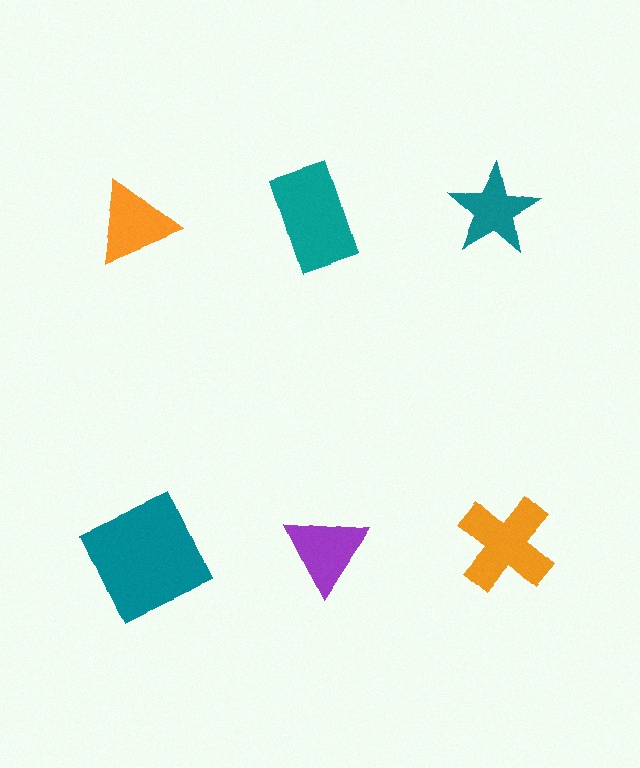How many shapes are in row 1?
3 shapes.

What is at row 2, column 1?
A teal square.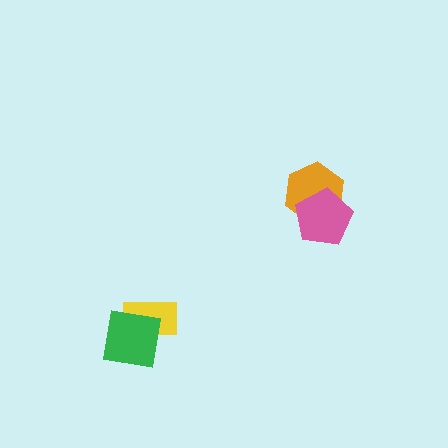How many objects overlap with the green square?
1 object overlaps with the green square.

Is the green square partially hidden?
No, no other shape covers it.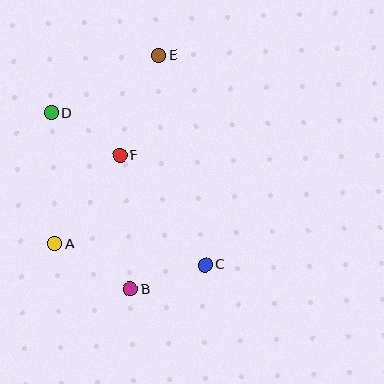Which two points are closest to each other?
Points B and C are closest to each other.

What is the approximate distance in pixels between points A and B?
The distance between A and B is approximately 88 pixels.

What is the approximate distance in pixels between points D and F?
The distance between D and F is approximately 81 pixels.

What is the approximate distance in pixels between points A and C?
The distance between A and C is approximately 152 pixels.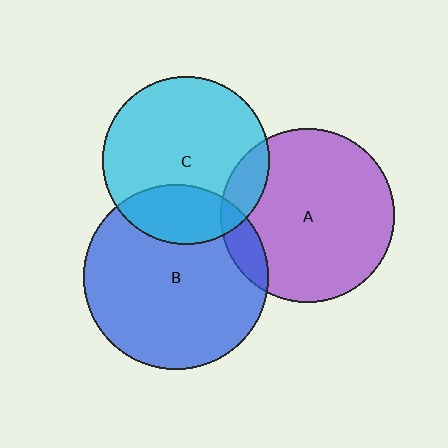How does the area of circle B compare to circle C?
Approximately 1.2 times.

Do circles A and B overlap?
Yes.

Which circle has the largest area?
Circle B (blue).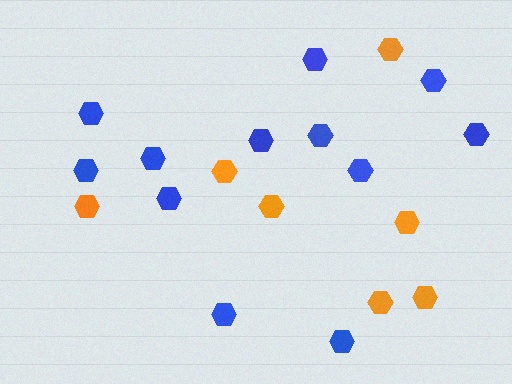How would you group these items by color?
There are 2 groups: one group of blue hexagons (12) and one group of orange hexagons (7).